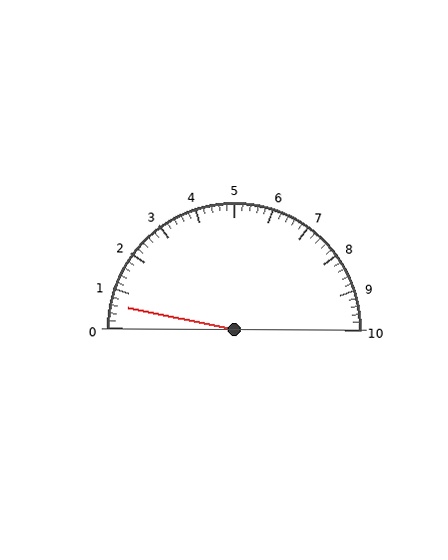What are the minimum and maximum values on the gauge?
The gauge ranges from 0 to 10.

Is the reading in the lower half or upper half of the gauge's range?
The reading is in the lower half of the range (0 to 10).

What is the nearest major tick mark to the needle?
The nearest major tick mark is 1.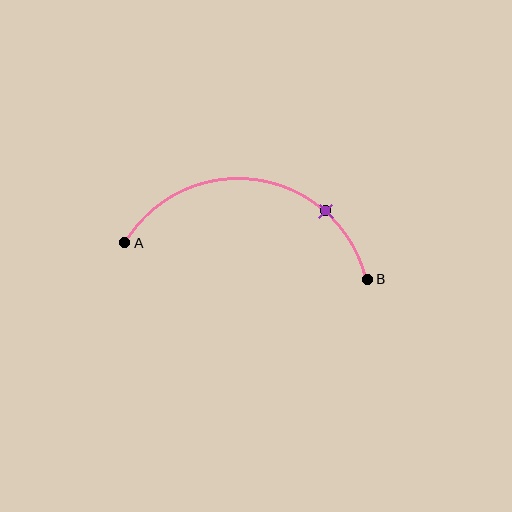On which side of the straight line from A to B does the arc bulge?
The arc bulges above the straight line connecting A and B.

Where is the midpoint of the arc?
The arc midpoint is the point on the curve farthest from the straight line joining A and B. It sits above that line.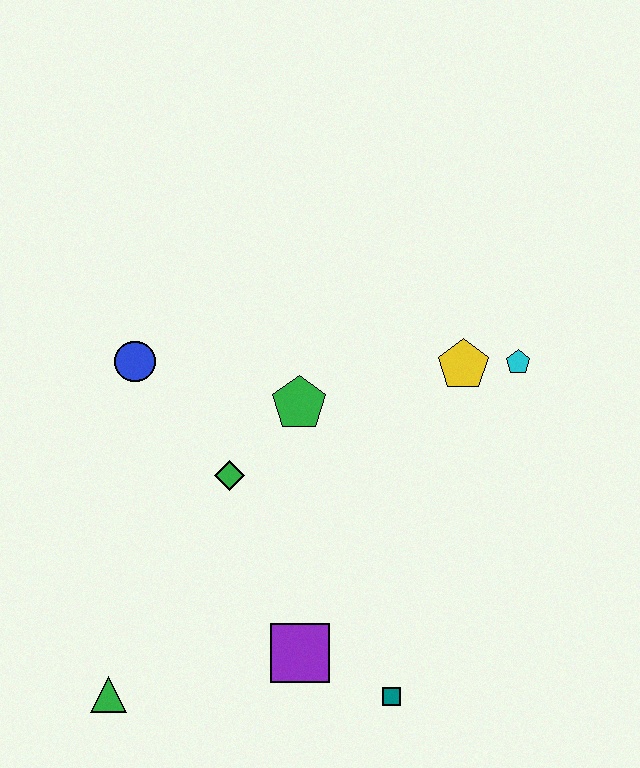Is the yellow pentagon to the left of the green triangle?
No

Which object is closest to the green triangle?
The purple square is closest to the green triangle.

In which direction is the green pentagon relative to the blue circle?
The green pentagon is to the right of the blue circle.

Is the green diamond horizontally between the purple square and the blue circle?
Yes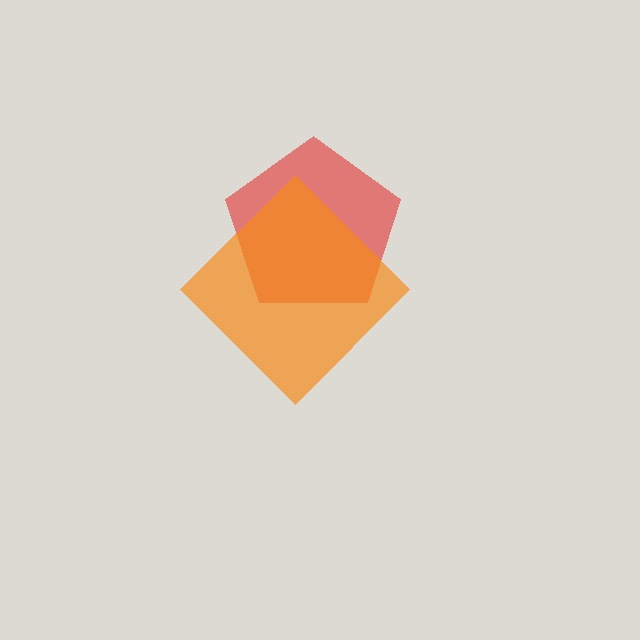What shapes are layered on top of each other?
The layered shapes are: a red pentagon, an orange diamond.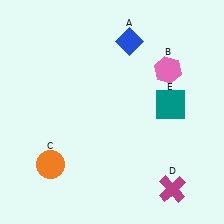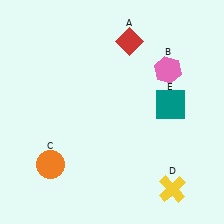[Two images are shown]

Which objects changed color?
A changed from blue to red. D changed from magenta to yellow.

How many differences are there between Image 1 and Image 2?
There are 2 differences between the two images.